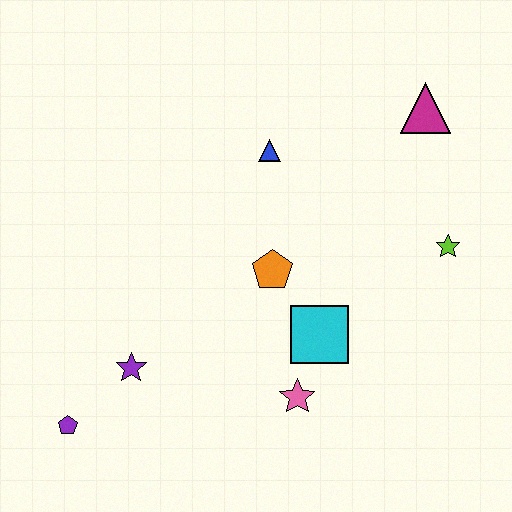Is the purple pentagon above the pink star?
No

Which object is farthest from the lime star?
The purple pentagon is farthest from the lime star.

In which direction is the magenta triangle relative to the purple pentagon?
The magenta triangle is to the right of the purple pentagon.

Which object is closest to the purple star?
The purple pentagon is closest to the purple star.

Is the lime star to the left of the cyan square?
No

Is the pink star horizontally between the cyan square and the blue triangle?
Yes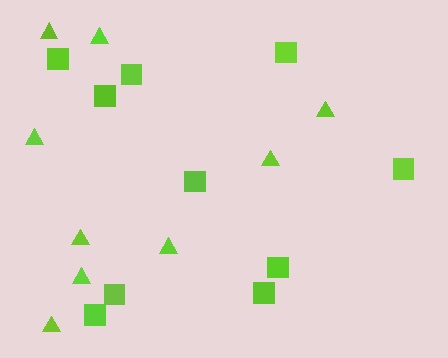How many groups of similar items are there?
There are 2 groups: one group of squares (10) and one group of triangles (9).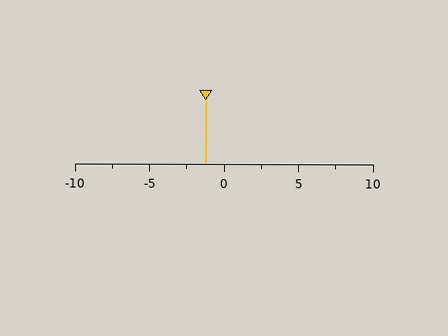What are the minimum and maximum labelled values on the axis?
The axis runs from -10 to 10.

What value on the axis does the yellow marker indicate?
The marker indicates approximately -1.2.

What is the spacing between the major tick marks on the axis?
The major ticks are spaced 5 apart.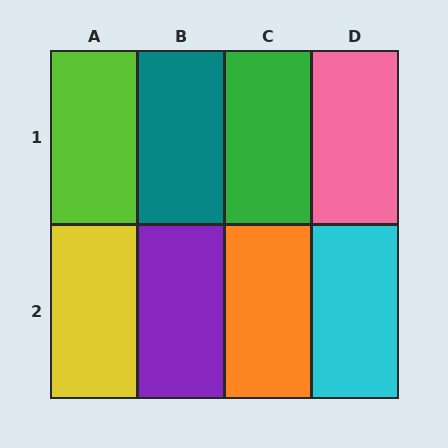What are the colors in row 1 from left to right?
Lime, teal, green, pink.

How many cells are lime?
1 cell is lime.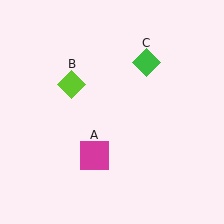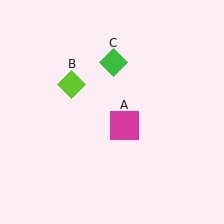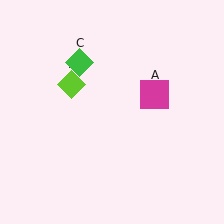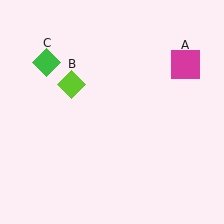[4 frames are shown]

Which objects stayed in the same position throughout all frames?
Lime diamond (object B) remained stationary.